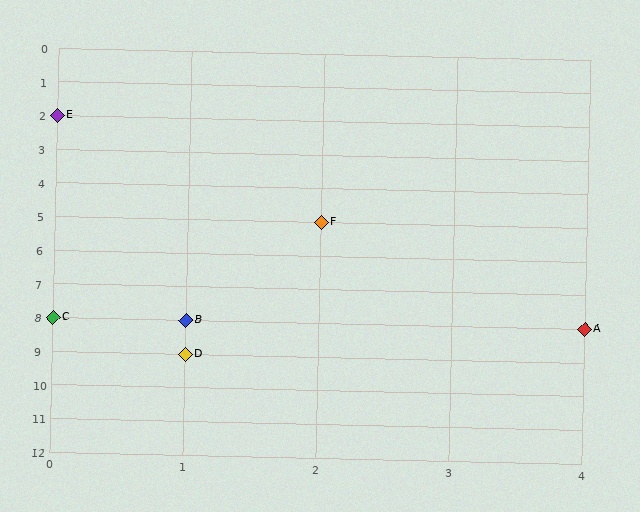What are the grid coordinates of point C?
Point C is at grid coordinates (0, 8).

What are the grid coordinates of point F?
Point F is at grid coordinates (2, 5).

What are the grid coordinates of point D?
Point D is at grid coordinates (1, 9).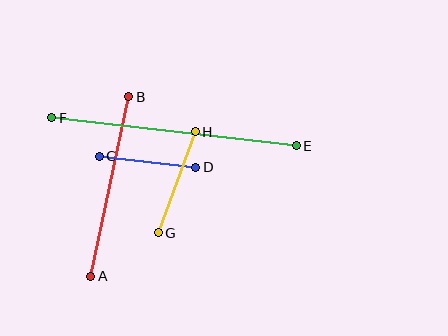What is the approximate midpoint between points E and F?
The midpoint is at approximately (174, 132) pixels.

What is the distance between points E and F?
The distance is approximately 246 pixels.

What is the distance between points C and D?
The distance is approximately 97 pixels.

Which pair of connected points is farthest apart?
Points E and F are farthest apart.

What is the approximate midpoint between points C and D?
The midpoint is at approximately (147, 162) pixels.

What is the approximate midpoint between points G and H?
The midpoint is at approximately (177, 182) pixels.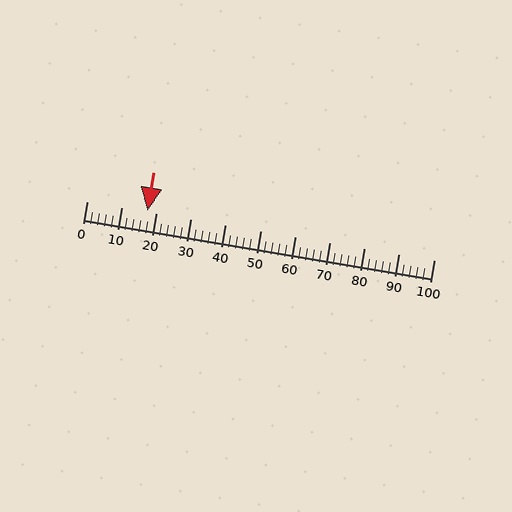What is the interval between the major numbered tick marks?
The major tick marks are spaced 10 units apart.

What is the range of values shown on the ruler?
The ruler shows values from 0 to 100.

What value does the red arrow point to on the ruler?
The red arrow points to approximately 17.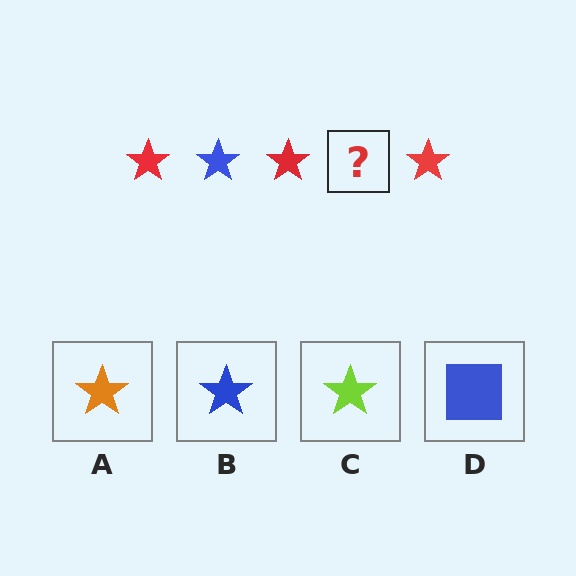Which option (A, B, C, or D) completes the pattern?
B.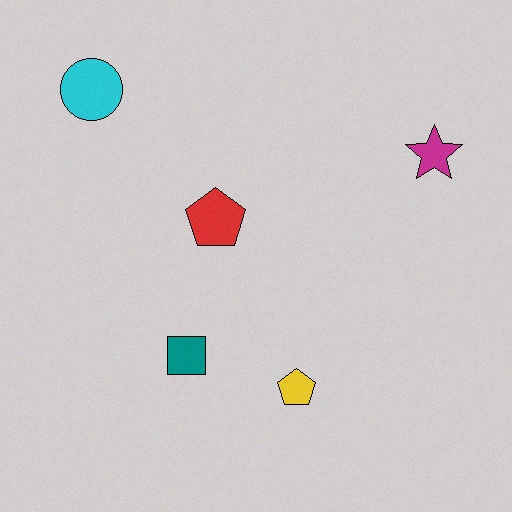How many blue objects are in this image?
There are no blue objects.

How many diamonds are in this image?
There are no diamonds.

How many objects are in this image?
There are 5 objects.